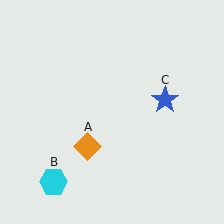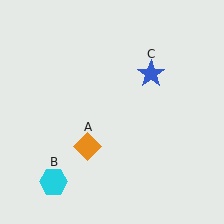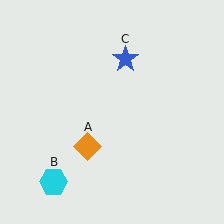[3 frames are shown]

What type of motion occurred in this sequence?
The blue star (object C) rotated counterclockwise around the center of the scene.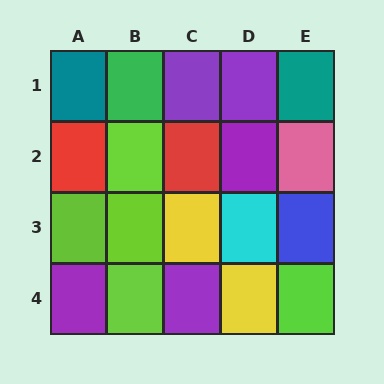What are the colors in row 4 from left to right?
Purple, lime, purple, yellow, lime.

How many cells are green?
1 cell is green.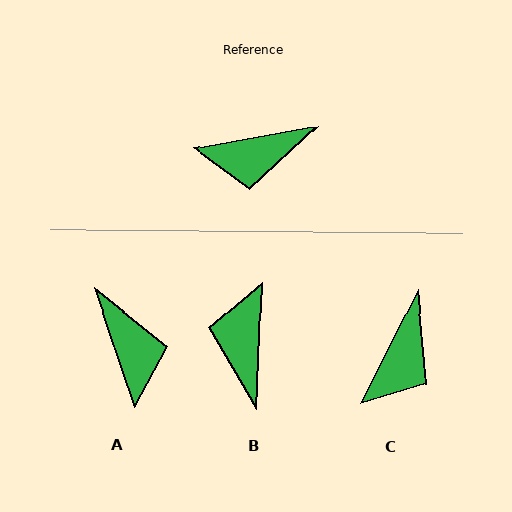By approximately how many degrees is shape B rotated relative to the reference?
Approximately 103 degrees clockwise.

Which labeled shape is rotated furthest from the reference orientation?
B, about 103 degrees away.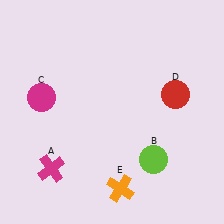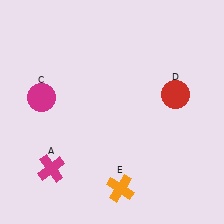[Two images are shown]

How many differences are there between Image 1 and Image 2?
There is 1 difference between the two images.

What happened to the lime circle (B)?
The lime circle (B) was removed in Image 2. It was in the bottom-right area of Image 1.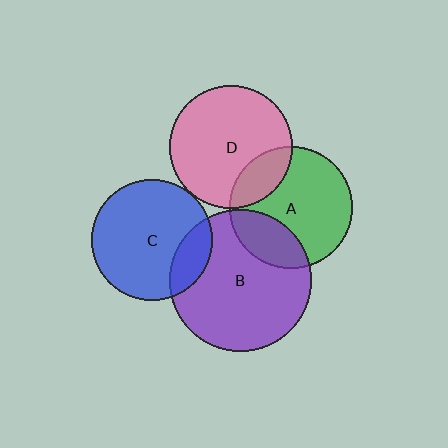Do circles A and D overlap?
Yes.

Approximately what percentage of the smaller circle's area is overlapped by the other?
Approximately 20%.